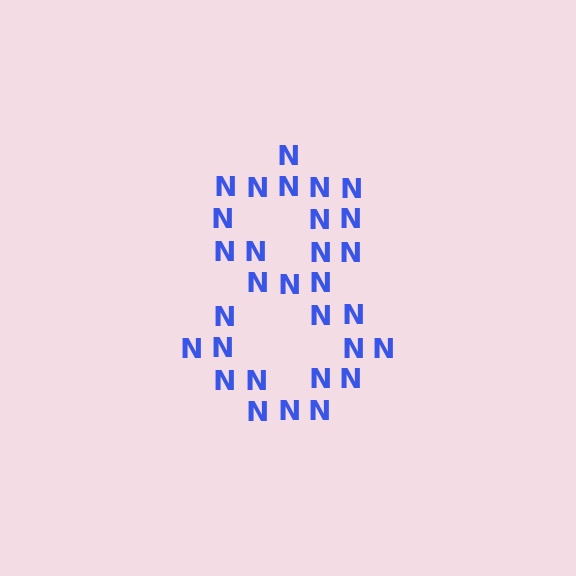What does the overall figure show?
The overall figure shows the digit 8.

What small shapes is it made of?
It is made of small letter N's.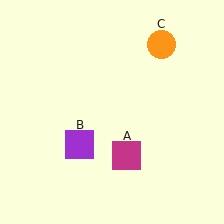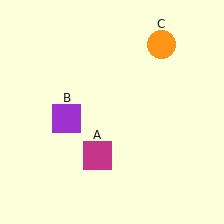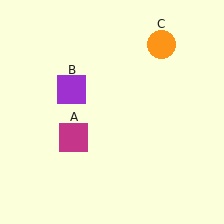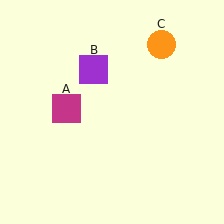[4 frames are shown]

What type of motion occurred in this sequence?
The magenta square (object A), purple square (object B) rotated clockwise around the center of the scene.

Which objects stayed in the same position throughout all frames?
Orange circle (object C) remained stationary.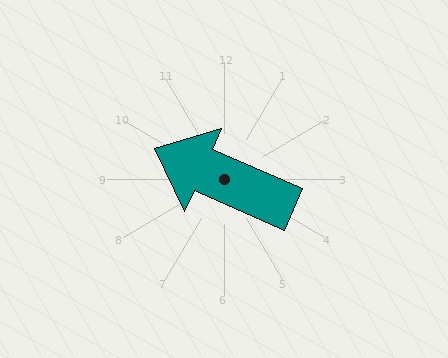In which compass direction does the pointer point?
Northwest.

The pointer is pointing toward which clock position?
Roughly 10 o'clock.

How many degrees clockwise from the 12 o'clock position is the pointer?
Approximately 294 degrees.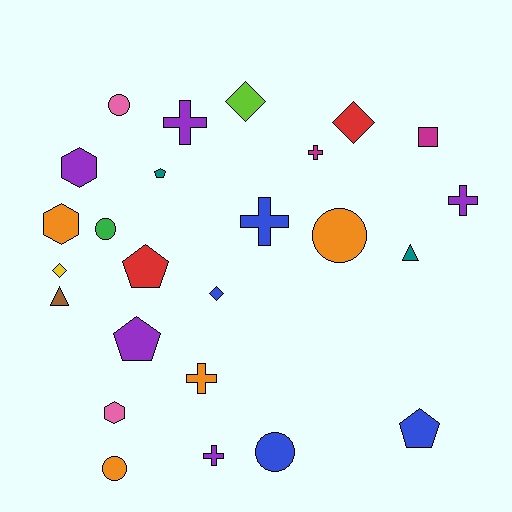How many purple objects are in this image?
There are 5 purple objects.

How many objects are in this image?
There are 25 objects.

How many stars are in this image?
There are no stars.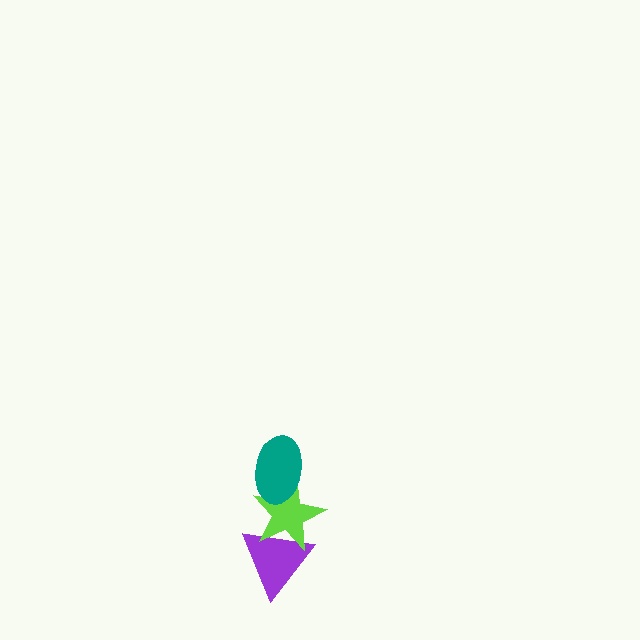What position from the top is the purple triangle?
The purple triangle is 3rd from the top.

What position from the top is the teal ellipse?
The teal ellipse is 1st from the top.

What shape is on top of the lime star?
The teal ellipse is on top of the lime star.